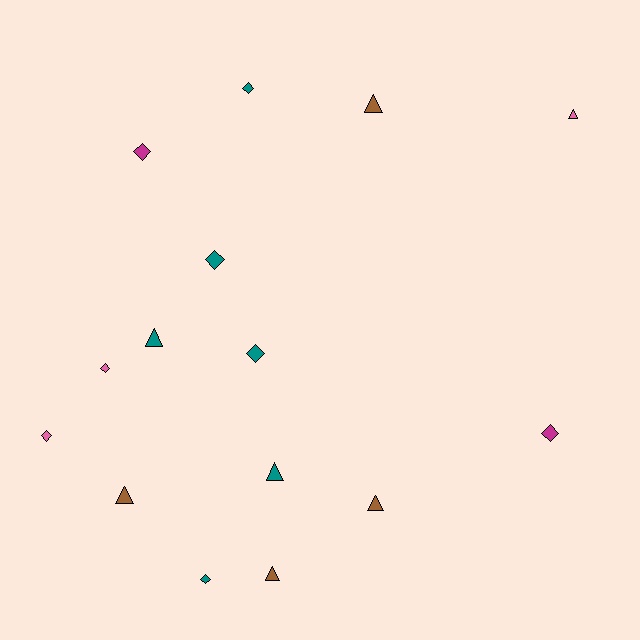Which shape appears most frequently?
Diamond, with 8 objects.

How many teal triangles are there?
There are 2 teal triangles.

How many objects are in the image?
There are 15 objects.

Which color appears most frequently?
Teal, with 6 objects.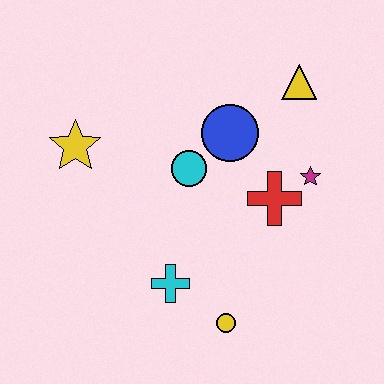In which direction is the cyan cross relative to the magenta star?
The cyan cross is to the left of the magenta star.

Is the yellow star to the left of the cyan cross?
Yes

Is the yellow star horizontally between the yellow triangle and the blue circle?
No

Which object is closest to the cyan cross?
The yellow circle is closest to the cyan cross.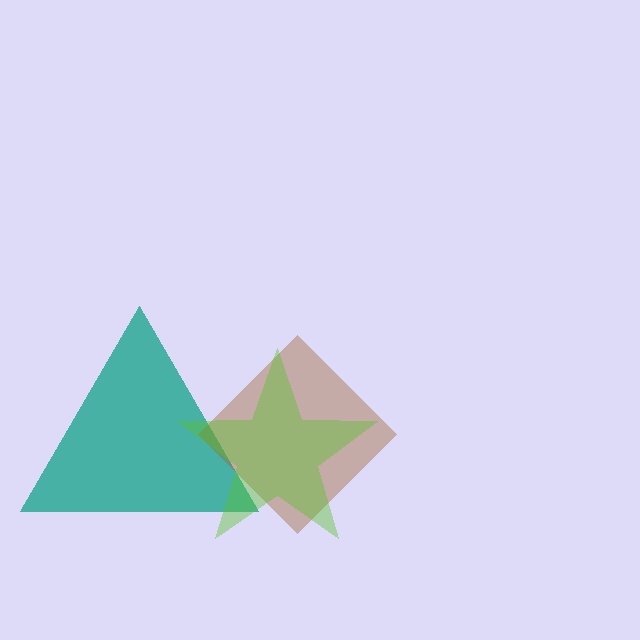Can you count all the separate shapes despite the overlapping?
Yes, there are 3 separate shapes.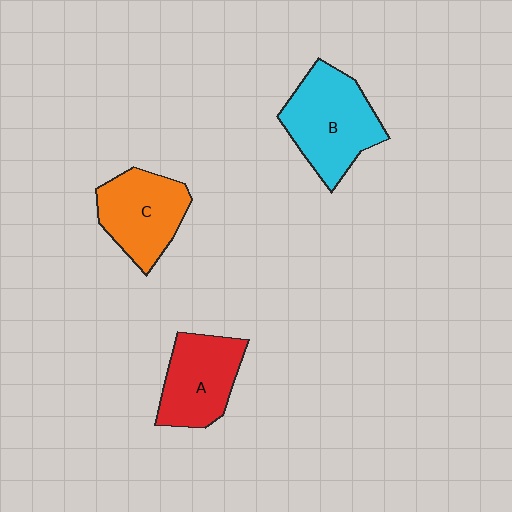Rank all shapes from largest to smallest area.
From largest to smallest: B (cyan), C (orange), A (red).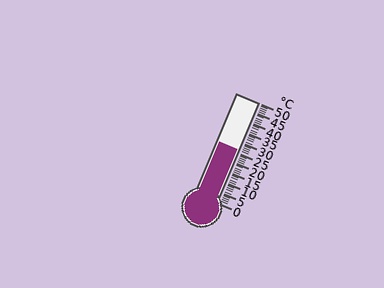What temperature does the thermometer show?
The thermometer shows approximately 26°C.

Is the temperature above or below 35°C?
The temperature is below 35°C.